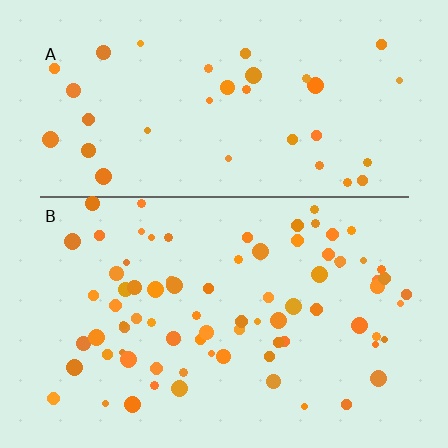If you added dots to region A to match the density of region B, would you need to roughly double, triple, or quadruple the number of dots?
Approximately double.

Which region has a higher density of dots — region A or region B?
B (the bottom).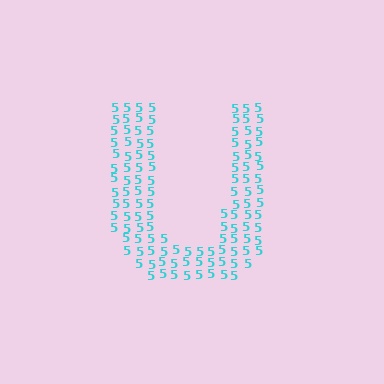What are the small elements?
The small elements are digit 5's.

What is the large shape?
The large shape is the letter U.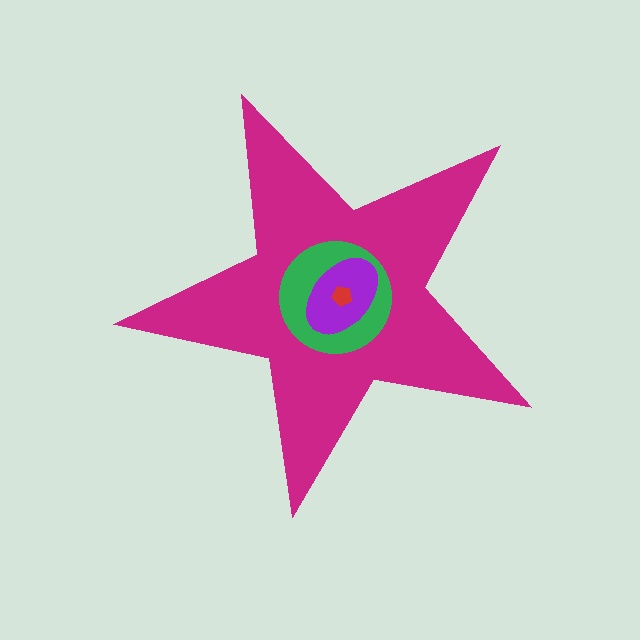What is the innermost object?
The red pentagon.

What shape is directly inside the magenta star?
The green circle.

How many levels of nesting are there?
4.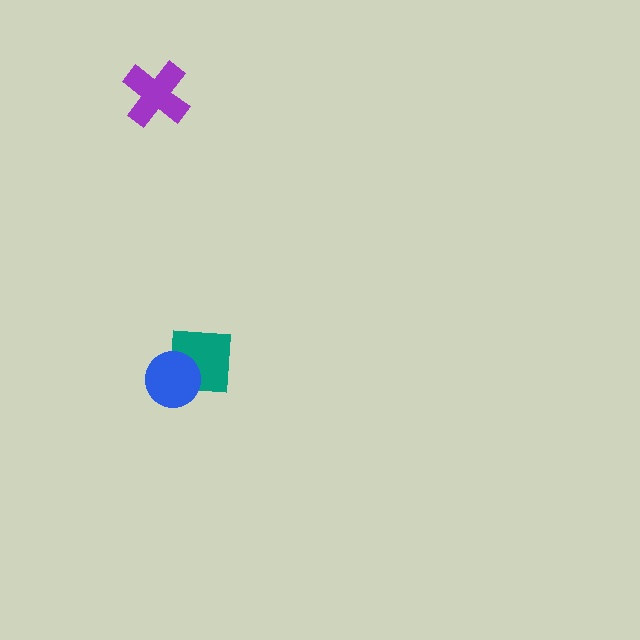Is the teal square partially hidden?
Yes, it is partially covered by another shape.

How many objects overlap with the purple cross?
0 objects overlap with the purple cross.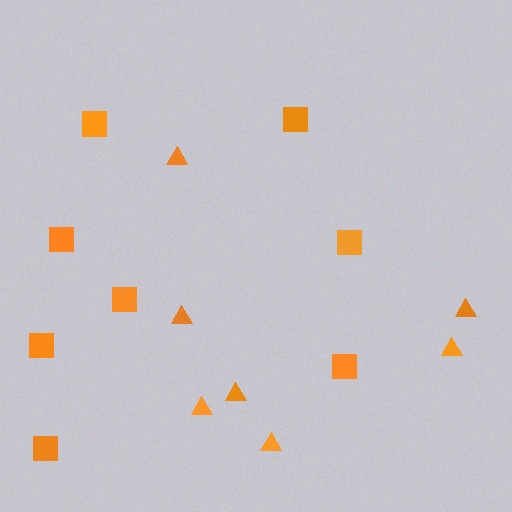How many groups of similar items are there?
There are 2 groups: one group of squares (8) and one group of triangles (7).